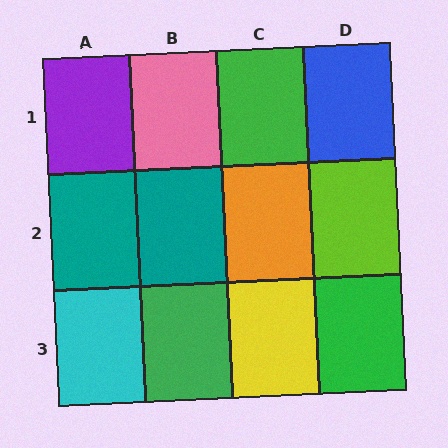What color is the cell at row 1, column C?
Green.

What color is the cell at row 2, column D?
Lime.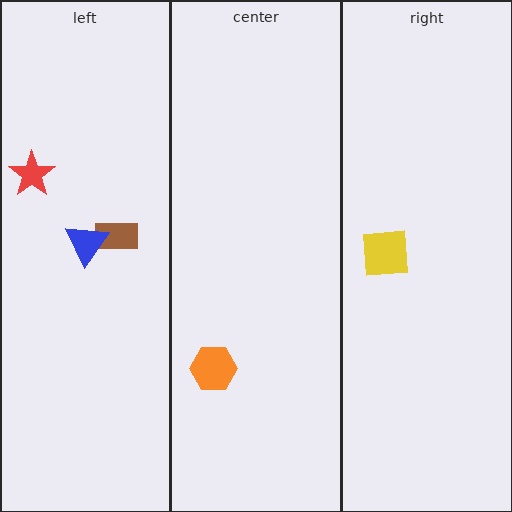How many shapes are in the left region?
3.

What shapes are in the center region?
The orange hexagon.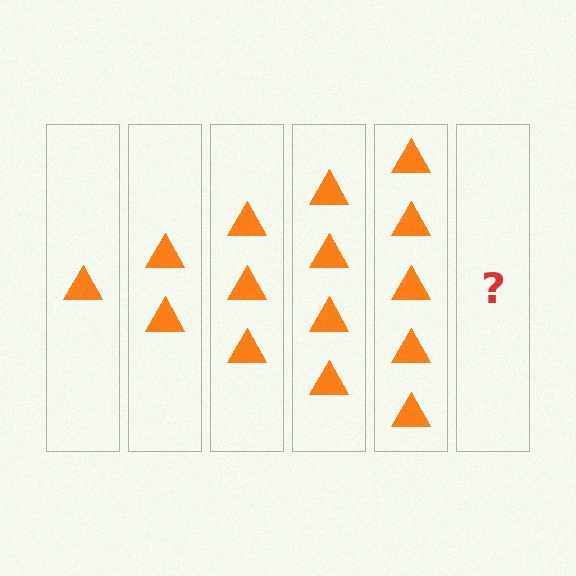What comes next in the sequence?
The next element should be 6 triangles.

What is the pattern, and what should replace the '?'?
The pattern is that each step adds one more triangle. The '?' should be 6 triangles.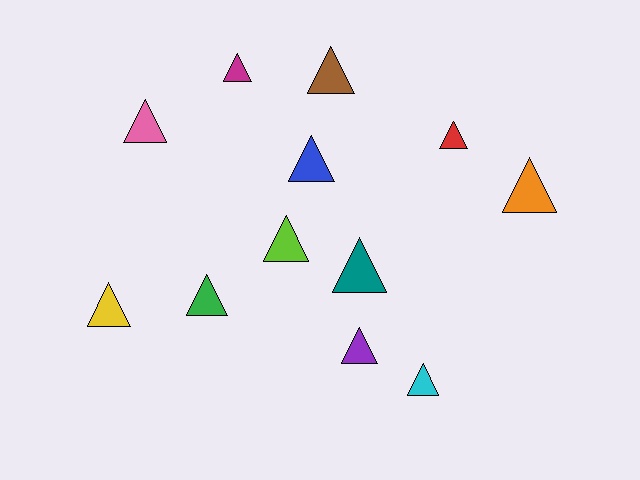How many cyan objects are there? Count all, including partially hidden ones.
There is 1 cyan object.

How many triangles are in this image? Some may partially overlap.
There are 12 triangles.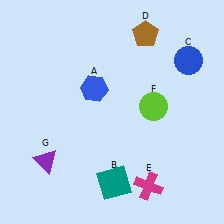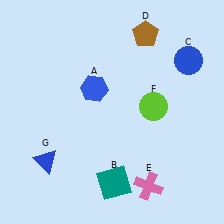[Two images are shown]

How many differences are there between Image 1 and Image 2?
There are 2 differences between the two images.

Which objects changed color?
E changed from magenta to pink. G changed from purple to blue.